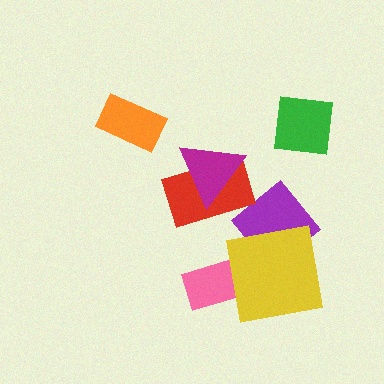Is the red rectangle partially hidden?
Yes, it is partially covered by another shape.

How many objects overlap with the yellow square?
2 objects overlap with the yellow square.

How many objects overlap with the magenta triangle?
1 object overlaps with the magenta triangle.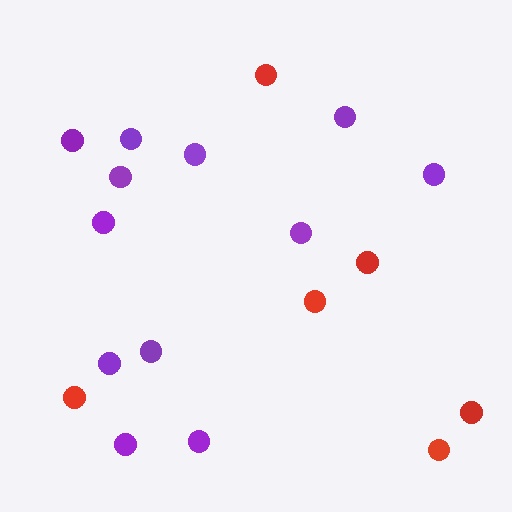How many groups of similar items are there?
There are 2 groups: one group of purple circles (12) and one group of red circles (6).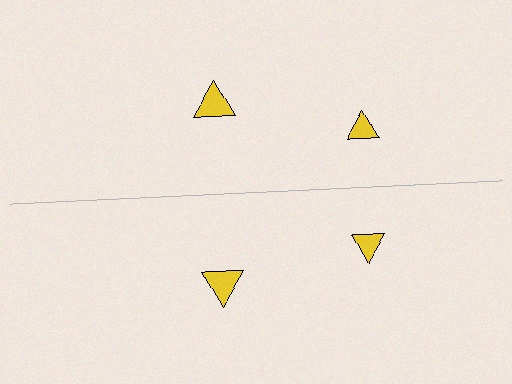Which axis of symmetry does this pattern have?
The pattern has a horizontal axis of symmetry running through the center of the image.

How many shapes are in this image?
There are 4 shapes in this image.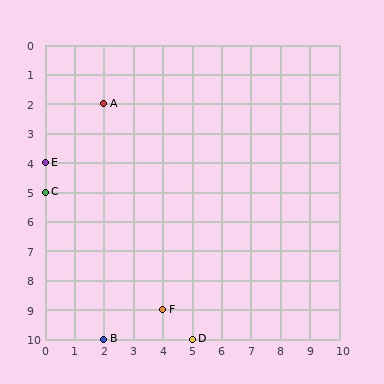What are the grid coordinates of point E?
Point E is at grid coordinates (0, 4).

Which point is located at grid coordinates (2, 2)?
Point A is at (2, 2).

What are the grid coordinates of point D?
Point D is at grid coordinates (5, 10).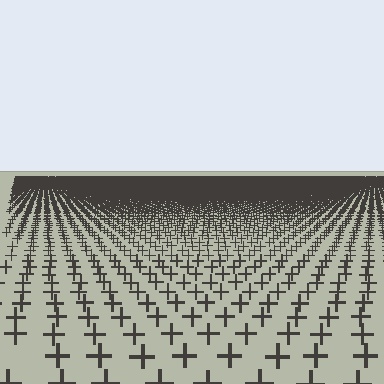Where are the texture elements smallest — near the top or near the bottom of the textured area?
Near the top.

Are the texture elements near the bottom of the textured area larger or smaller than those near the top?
Larger. Near the bottom, elements are closer to the viewer and appear at a bigger on-screen size.